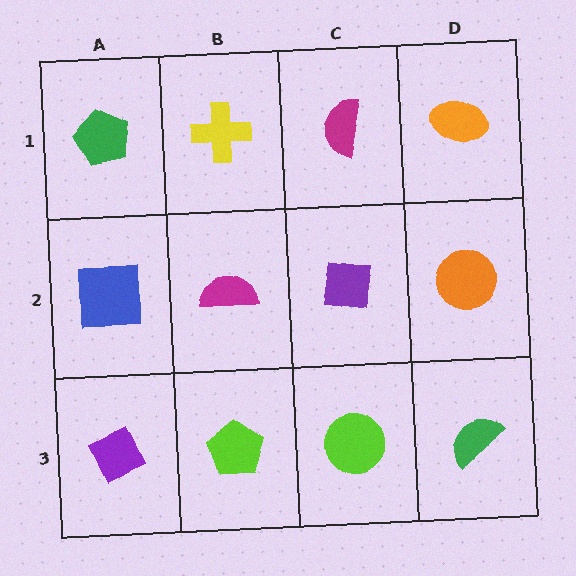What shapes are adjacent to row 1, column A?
A blue square (row 2, column A), a yellow cross (row 1, column B).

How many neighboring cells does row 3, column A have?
2.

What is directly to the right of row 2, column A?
A magenta semicircle.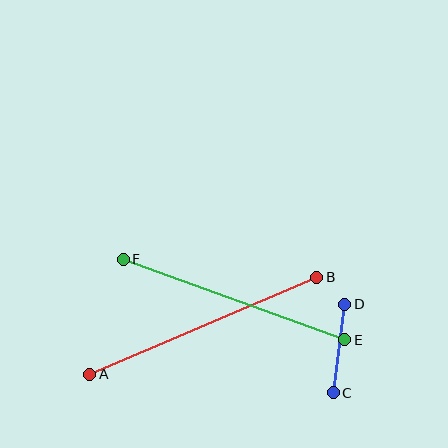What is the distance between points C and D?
The distance is approximately 89 pixels.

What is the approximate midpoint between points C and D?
The midpoint is at approximately (339, 349) pixels.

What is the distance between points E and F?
The distance is approximately 236 pixels.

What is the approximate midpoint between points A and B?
The midpoint is at approximately (203, 326) pixels.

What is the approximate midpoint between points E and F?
The midpoint is at approximately (234, 299) pixels.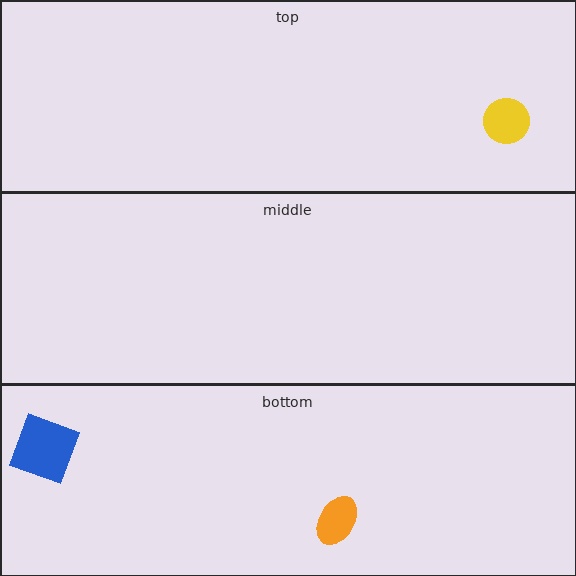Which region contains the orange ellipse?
The bottom region.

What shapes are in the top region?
The yellow circle.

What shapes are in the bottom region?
The orange ellipse, the blue square.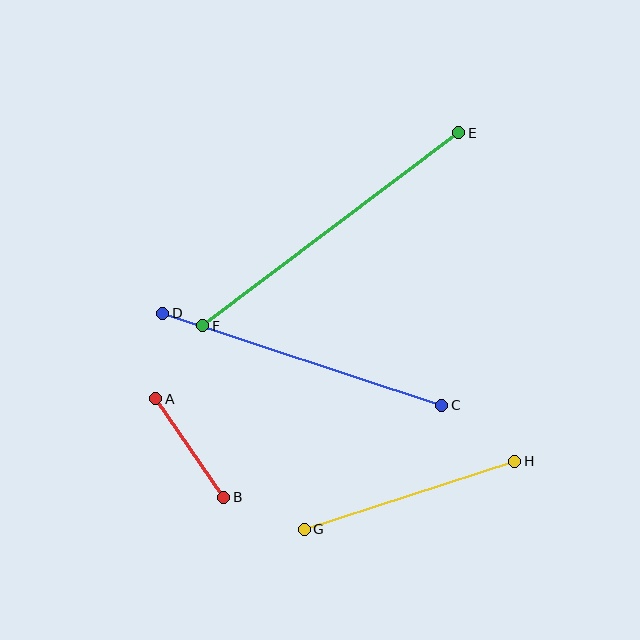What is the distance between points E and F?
The distance is approximately 321 pixels.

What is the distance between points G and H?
The distance is approximately 221 pixels.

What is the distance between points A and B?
The distance is approximately 120 pixels.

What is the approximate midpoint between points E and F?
The midpoint is at approximately (331, 229) pixels.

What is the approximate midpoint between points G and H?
The midpoint is at approximately (409, 495) pixels.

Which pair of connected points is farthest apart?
Points E and F are farthest apart.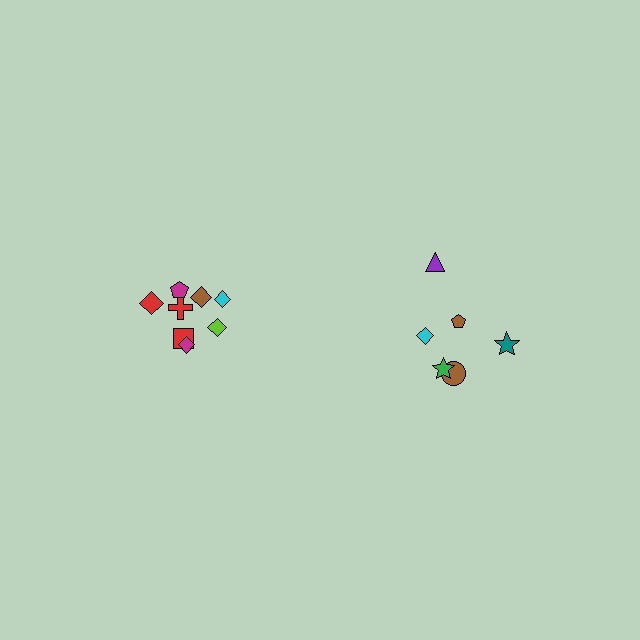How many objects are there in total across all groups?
There are 14 objects.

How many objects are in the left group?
There are 8 objects.